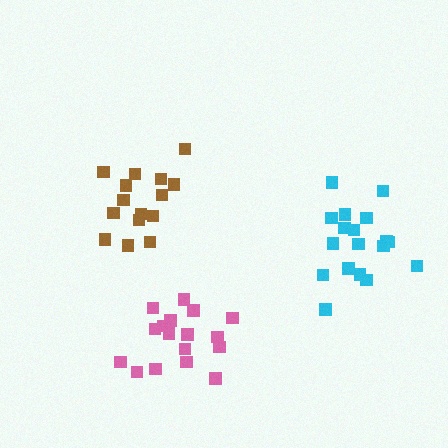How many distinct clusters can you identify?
There are 3 distinct clusters.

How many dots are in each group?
Group 1: 15 dots, Group 2: 17 dots, Group 3: 18 dots (50 total).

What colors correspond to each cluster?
The clusters are colored: brown, pink, cyan.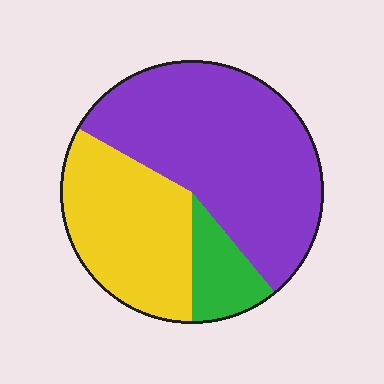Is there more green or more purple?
Purple.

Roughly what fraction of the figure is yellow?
Yellow takes up about one third (1/3) of the figure.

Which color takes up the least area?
Green, at roughly 10%.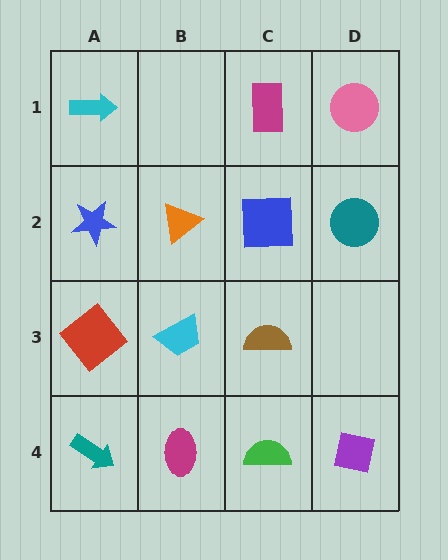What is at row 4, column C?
A green semicircle.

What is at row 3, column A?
A red diamond.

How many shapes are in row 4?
4 shapes.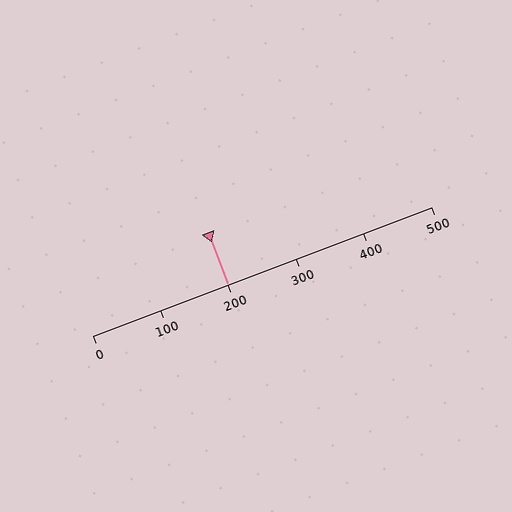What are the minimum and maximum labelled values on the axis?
The axis runs from 0 to 500.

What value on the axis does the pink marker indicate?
The marker indicates approximately 200.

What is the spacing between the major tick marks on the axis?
The major ticks are spaced 100 apart.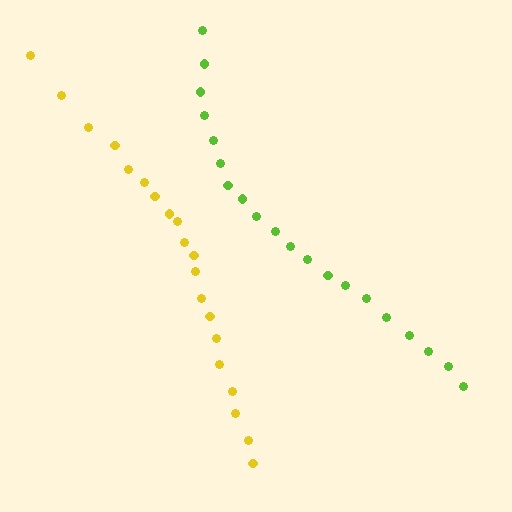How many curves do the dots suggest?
There are 2 distinct paths.